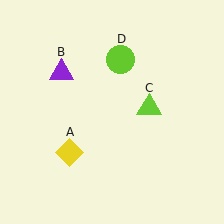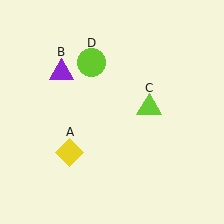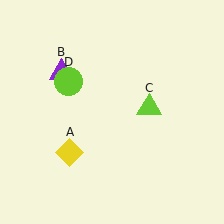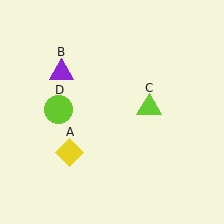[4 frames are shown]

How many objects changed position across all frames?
1 object changed position: lime circle (object D).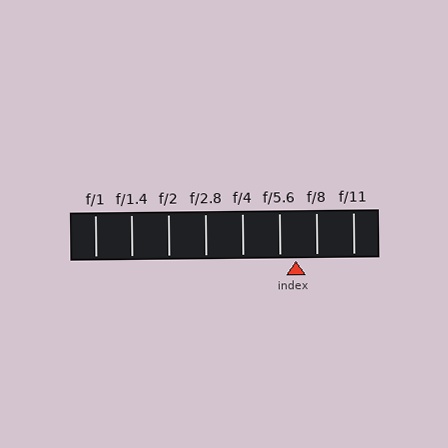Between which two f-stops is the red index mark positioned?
The index mark is between f/5.6 and f/8.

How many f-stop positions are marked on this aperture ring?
There are 8 f-stop positions marked.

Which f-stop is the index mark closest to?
The index mark is closest to f/5.6.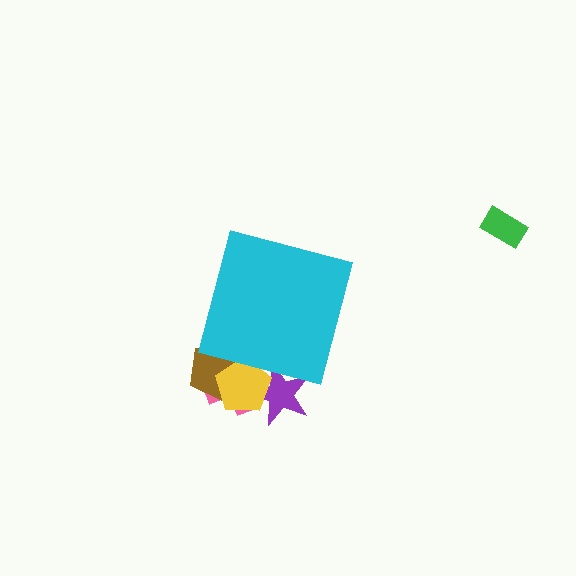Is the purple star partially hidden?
Yes, the purple star is partially hidden behind the cyan square.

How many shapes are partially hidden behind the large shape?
4 shapes are partially hidden.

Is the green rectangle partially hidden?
No, the green rectangle is fully visible.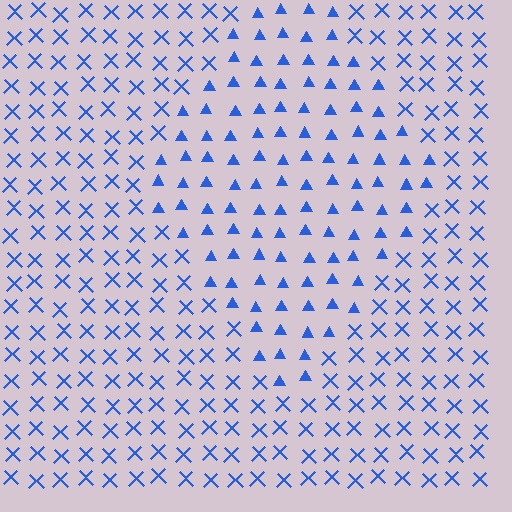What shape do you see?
I see a diamond.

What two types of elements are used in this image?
The image uses triangles inside the diamond region and X marks outside it.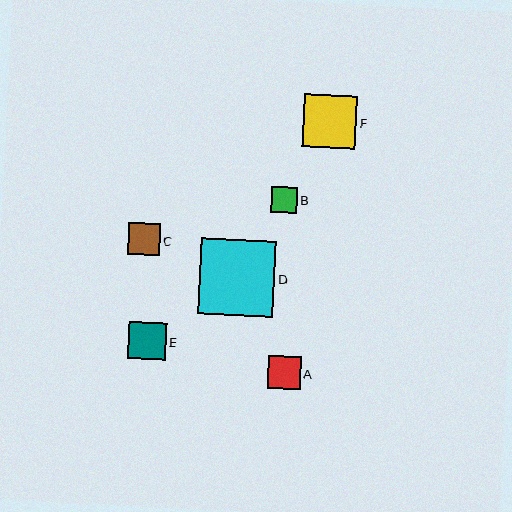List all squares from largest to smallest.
From largest to smallest: D, F, E, A, C, B.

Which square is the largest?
Square D is the largest with a size of approximately 76 pixels.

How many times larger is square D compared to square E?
Square D is approximately 2.0 times the size of square E.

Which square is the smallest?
Square B is the smallest with a size of approximately 26 pixels.